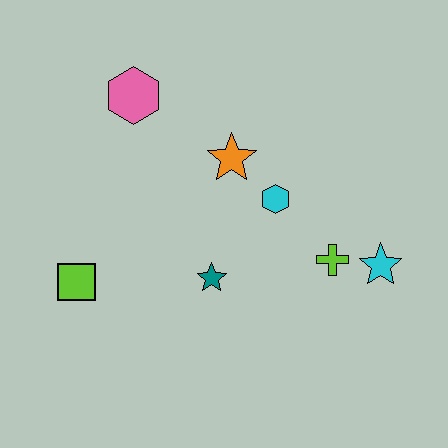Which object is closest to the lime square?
The teal star is closest to the lime square.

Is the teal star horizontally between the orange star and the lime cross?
No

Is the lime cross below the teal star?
No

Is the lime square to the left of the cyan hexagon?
Yes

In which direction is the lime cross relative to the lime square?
The lime cross is to the right of the lime square.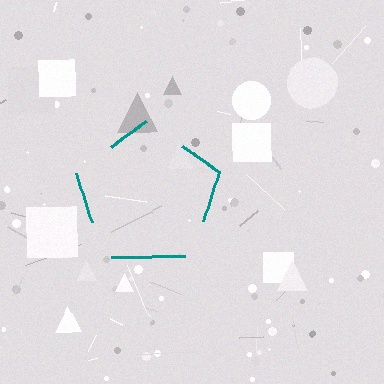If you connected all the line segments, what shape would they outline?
They would outline a pentagon.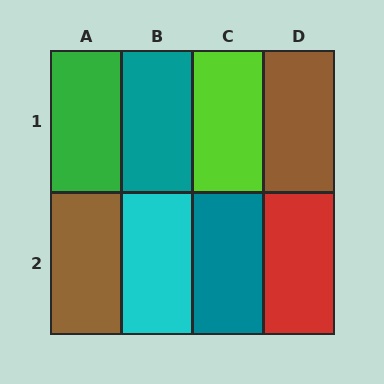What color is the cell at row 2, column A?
Brown.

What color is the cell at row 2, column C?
Teal.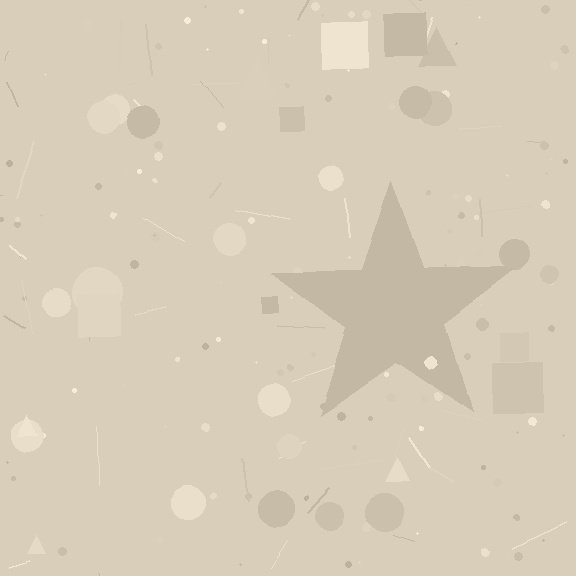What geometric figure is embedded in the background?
A star is embedded in the background.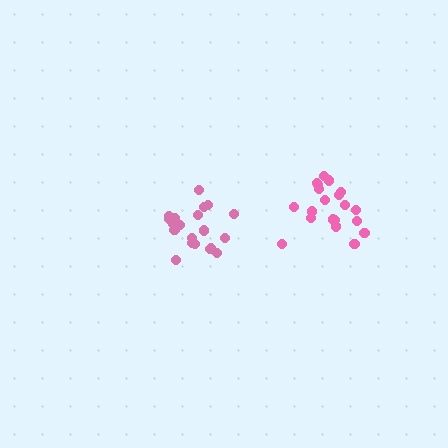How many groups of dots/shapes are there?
There are 2 groups.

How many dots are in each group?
Group 1: 20 dots, Group 2: 20 dots (40 total).